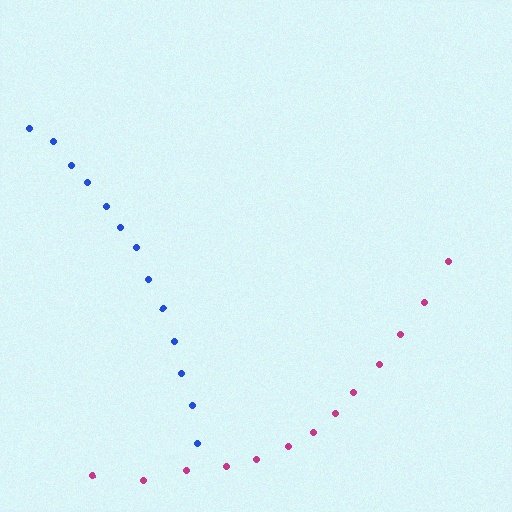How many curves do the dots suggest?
There are 2 distinct paths.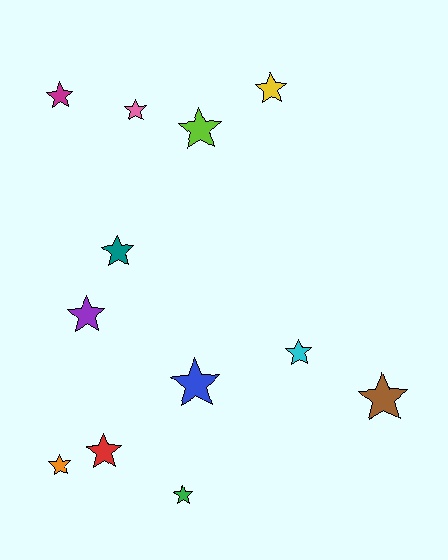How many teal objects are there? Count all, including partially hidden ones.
There is 1 teal object.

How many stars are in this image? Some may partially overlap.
There are 12 stars.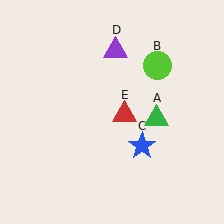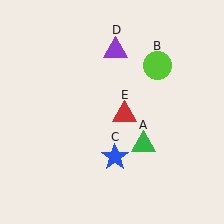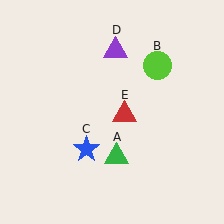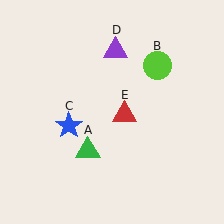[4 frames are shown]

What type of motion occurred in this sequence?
The green triangle (object A), blue star (object C) rotated clockwise around the center of the scene.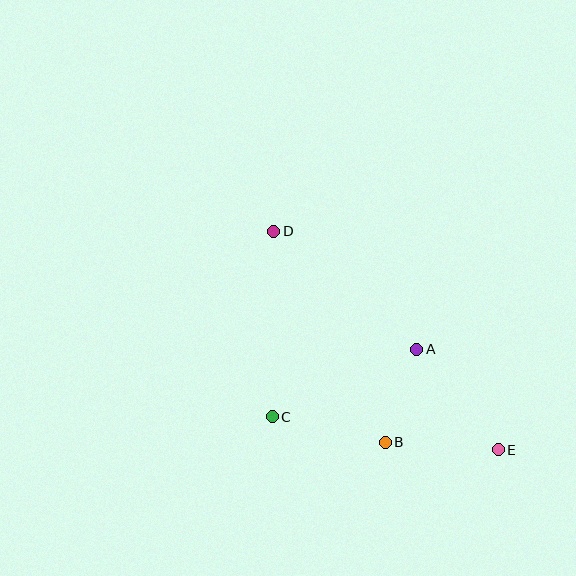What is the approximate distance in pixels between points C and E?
The distance between C and E is approximately 228 pixels.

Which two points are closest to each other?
Points A and B are closest to each other.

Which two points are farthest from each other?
Points D and E are farthest from each other.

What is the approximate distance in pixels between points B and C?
The distance between B and C is approximately 116 pixels.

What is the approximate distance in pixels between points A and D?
The distance between A and D is approximately 185 pixels.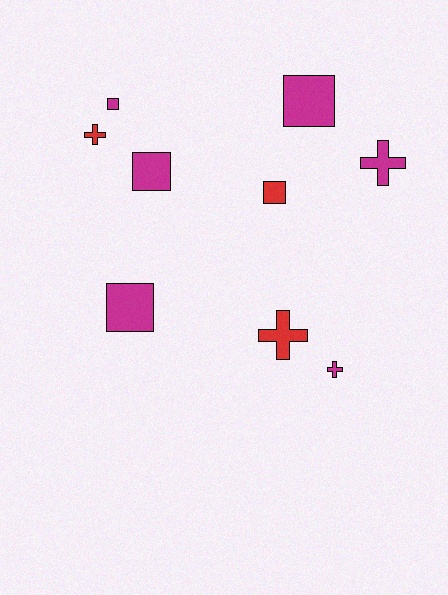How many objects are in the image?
There are 9 objects.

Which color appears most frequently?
Magenta, with 6 objects.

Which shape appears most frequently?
Square, with 5 objects.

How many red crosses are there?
There are 2 red crosses.